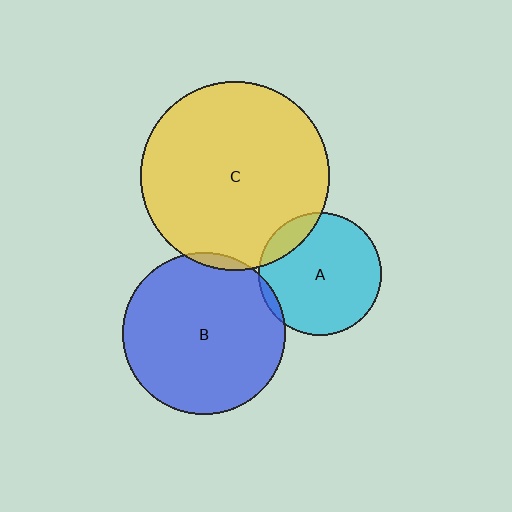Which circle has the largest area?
Circle C (yellow).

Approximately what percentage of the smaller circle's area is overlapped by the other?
Approximately 15%.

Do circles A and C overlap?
Yes.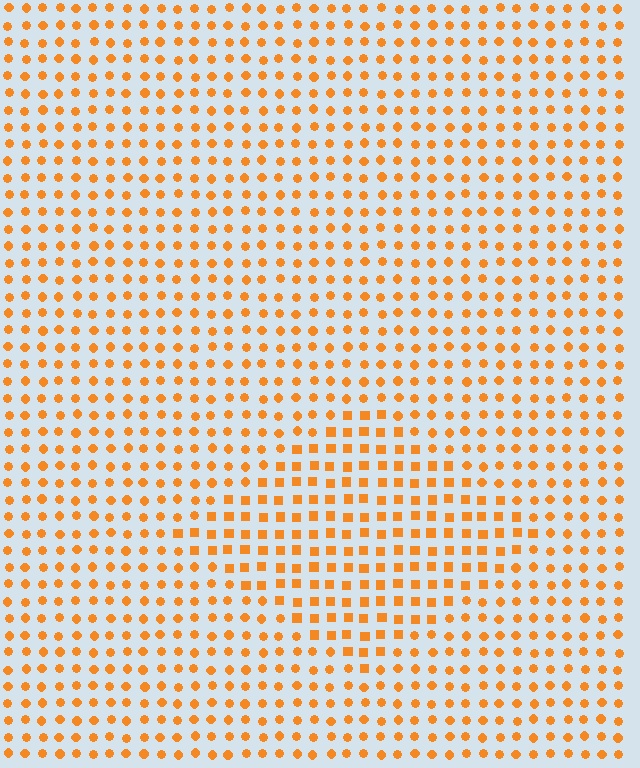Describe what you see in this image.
The image is filled with small orange elements arranged in a uniform grid. A diamond-shaped region contains squares, while the surrounding area contains circles. The boundary is defined purely by the change in element shape.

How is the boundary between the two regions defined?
The boundary is defined by a change in element shape: squares inside vs. circles outside. All elements share the same color and spacing.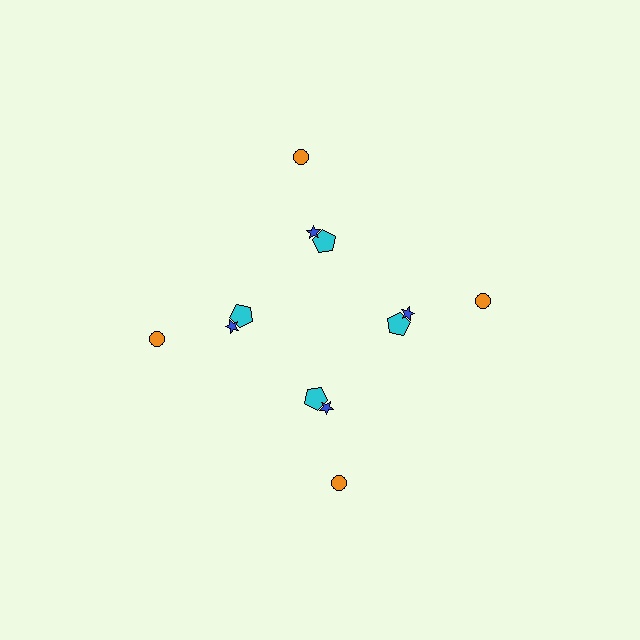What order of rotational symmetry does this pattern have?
This pattern has 4-fold rotational symmetry.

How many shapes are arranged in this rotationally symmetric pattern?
There are 12 shapes, arranged in 4 groups of 3.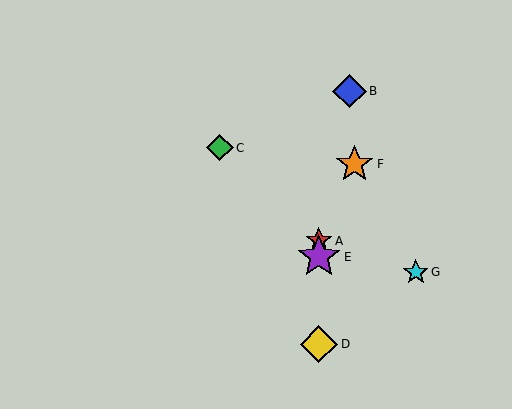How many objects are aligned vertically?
3 objects (A, D, E) are aligned vertically.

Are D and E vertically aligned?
Yes, both are at x≈319.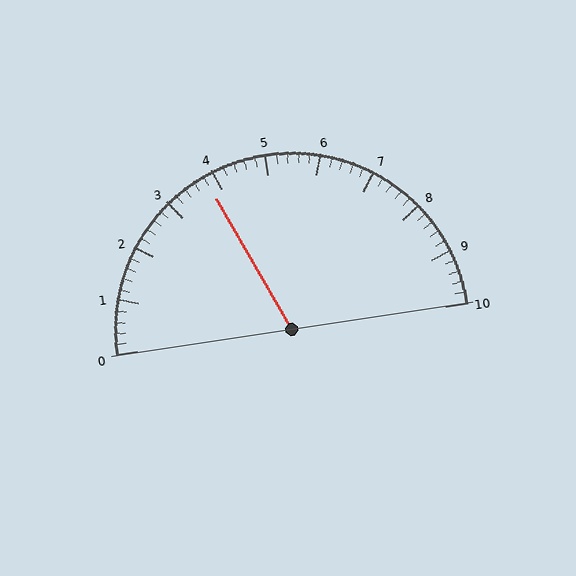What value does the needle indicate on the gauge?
The needle indicates approximately 3.8.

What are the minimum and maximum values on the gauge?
The gauge ranges from 0 to 10.